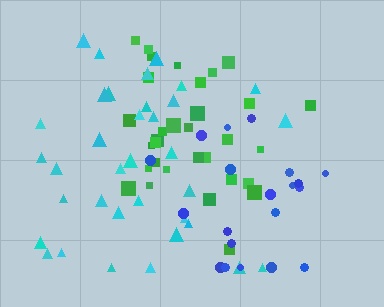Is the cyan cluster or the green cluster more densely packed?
Green.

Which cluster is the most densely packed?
Green.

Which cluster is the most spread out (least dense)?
Cyan.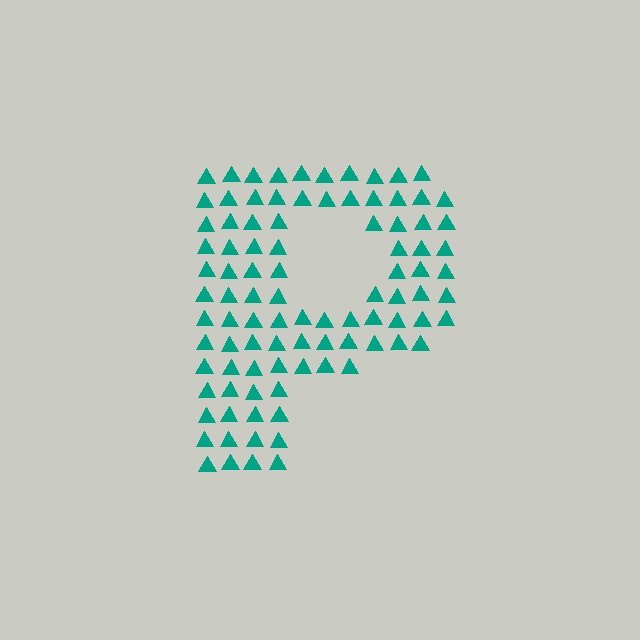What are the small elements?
The small elements are triangles.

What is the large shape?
The large shape is the letter P.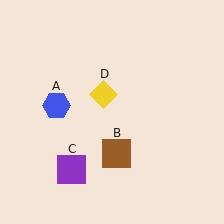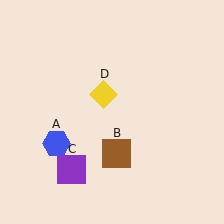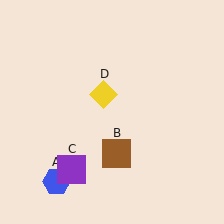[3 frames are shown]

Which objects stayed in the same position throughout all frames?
Brown square (object B) and purple square (object C) and yellow diamond (object D) remained stationary.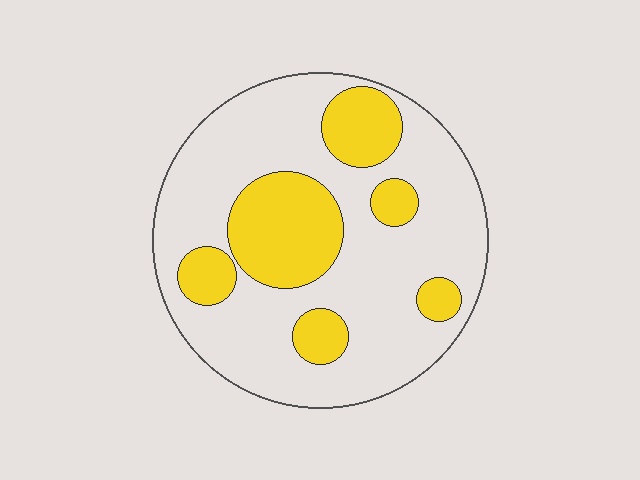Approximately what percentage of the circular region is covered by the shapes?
Approximately 30%.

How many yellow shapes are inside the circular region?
6.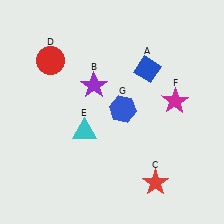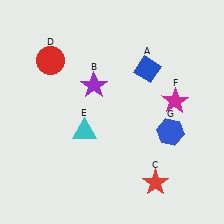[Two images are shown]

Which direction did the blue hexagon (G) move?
The blue hexagon (G) moved right.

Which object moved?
The blue hexagon (G) moved right.